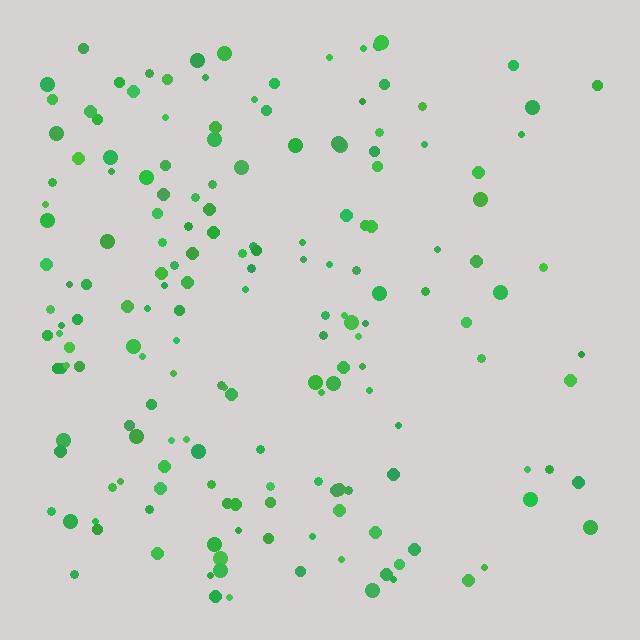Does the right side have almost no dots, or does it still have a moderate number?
Still a moderate number, just noticeably fewer than the left.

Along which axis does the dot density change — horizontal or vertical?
Horizontal.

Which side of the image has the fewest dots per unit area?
The right.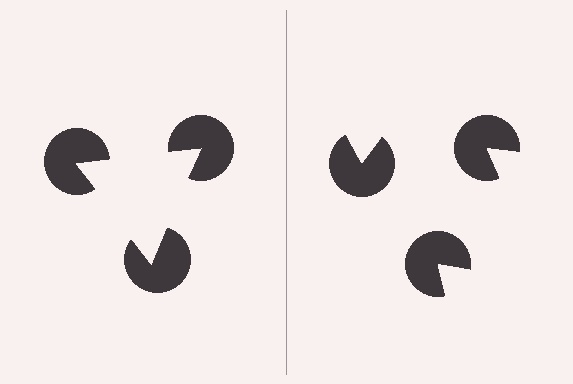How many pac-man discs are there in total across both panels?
6 — 3 on each side.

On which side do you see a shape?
An illusory triangle appears on the left side. On the right side the wedge cuts are rotated, so no coherent shape forms.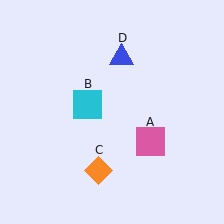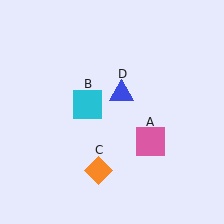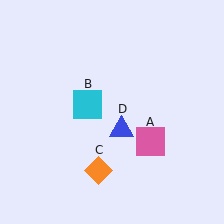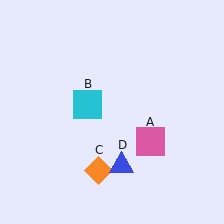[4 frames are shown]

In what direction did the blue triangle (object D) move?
The blue triangle (object D) moved down.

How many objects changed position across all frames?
1 object changed position: blue triangle (object D).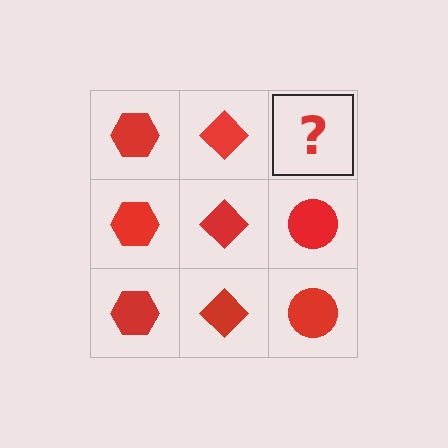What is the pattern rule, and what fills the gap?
The rule is that each column has a consistent shape. The gap should be filled with a red circle.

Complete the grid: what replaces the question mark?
The question mark should be replaced with a red circle.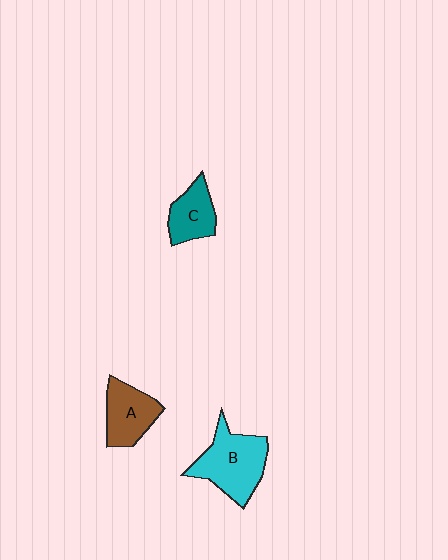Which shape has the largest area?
Shape B (cyan).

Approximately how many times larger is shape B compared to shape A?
Approximately 1.4 times.